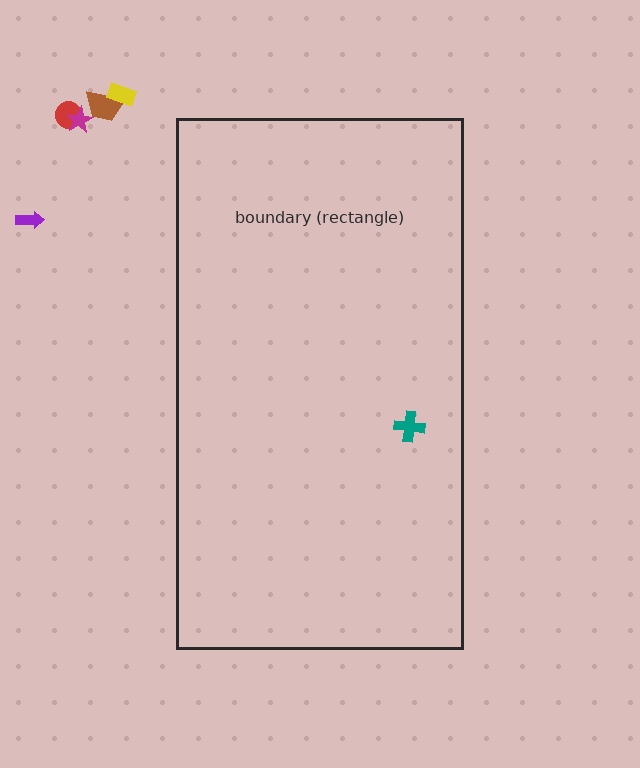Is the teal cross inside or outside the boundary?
Inside.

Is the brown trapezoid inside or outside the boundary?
Outside.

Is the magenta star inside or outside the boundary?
Outside.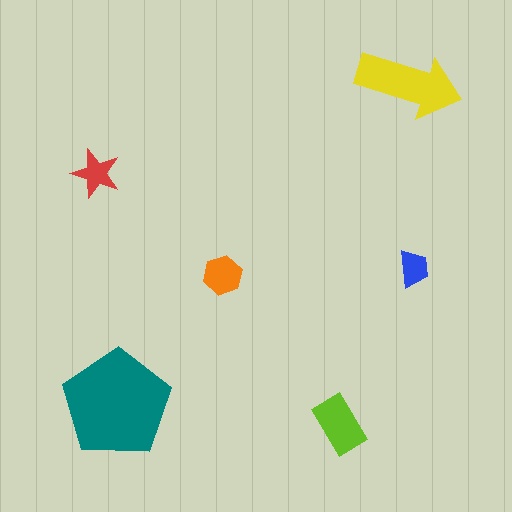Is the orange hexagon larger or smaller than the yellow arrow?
Smaller.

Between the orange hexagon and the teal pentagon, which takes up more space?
The teal pentagon.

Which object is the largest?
The teal pentagon.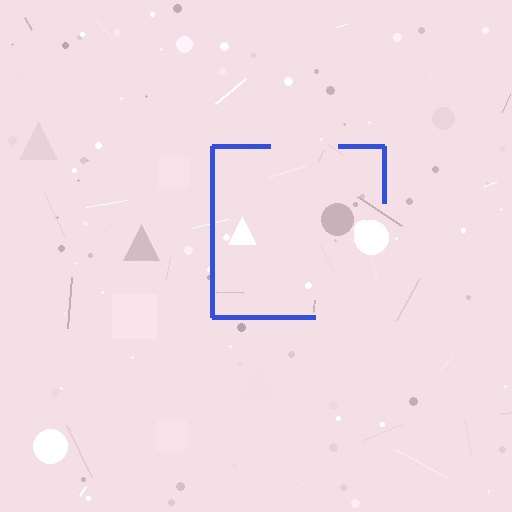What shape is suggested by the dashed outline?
The dashed outline suggests a square.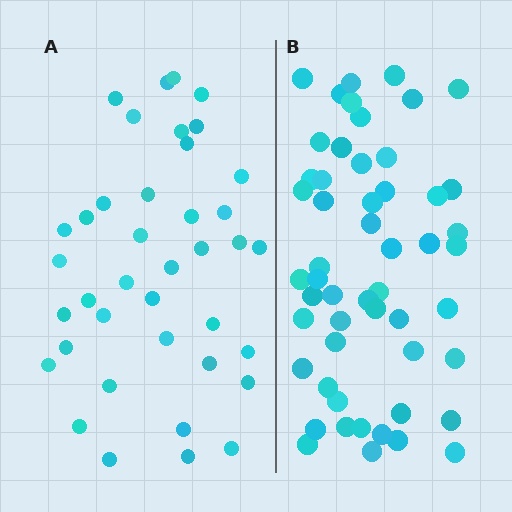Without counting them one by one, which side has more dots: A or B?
Region B (the right region) has more dots.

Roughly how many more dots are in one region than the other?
Region B has approximately 15 more dots than region A.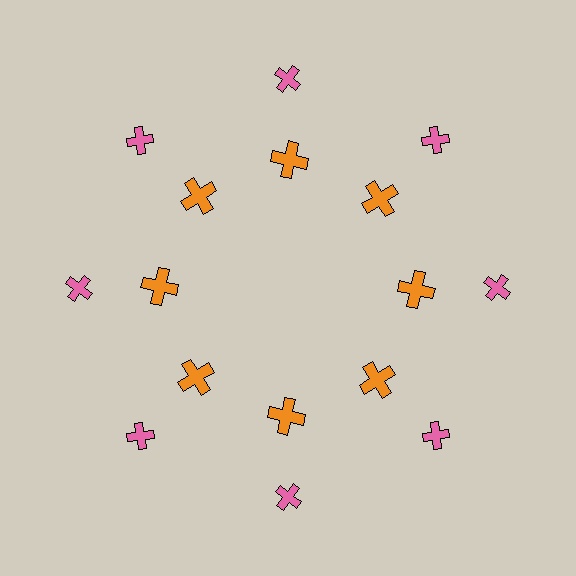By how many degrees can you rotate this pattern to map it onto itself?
The pattern maps onto itself every 45 degrees of rotation.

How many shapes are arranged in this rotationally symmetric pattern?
There are 16 shapes, arranged in 8 groups of 2.